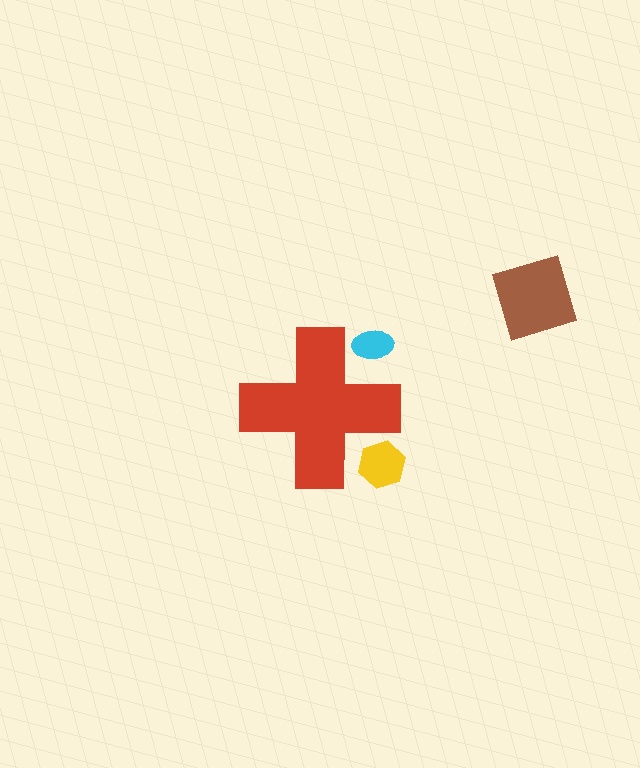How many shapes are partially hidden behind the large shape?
2 shapes are partially hidden.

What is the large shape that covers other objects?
A red cross.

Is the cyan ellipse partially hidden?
Yes, the cyan ellipse is partially hidden behind the red cross.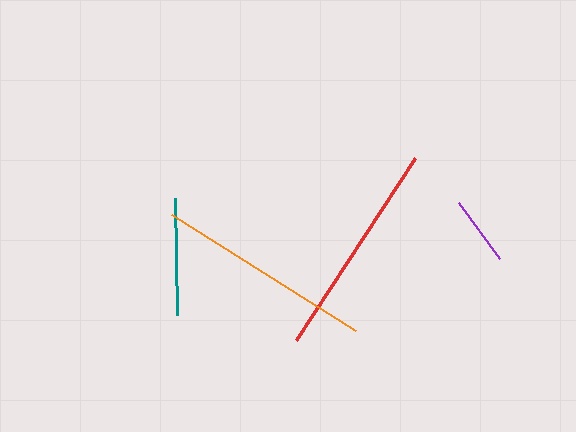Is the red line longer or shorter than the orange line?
The red line is longer than the orange line.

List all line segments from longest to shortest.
From longest to shortest: red, orange, teal, purple.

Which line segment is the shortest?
The purple line is the shortest at approximately 70 pixels.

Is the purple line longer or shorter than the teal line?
The teal line is longer than the purple line.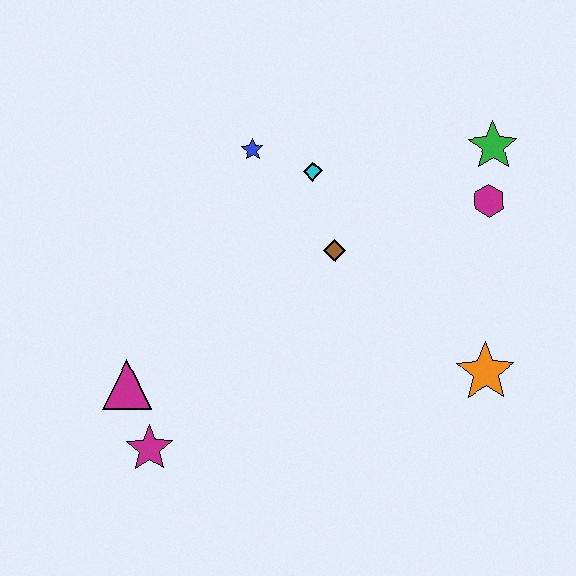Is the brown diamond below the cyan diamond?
Yes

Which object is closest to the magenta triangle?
The magenta star is closest to the magenta triangle.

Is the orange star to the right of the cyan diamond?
Yes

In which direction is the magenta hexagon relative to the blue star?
The magenta hexagon is to the right of the blue star.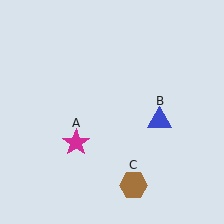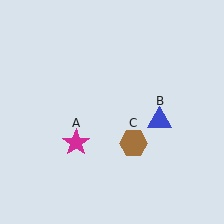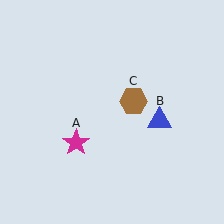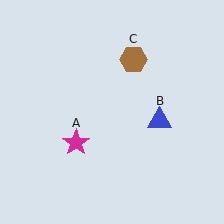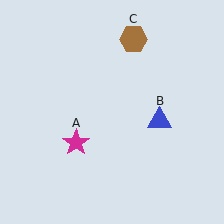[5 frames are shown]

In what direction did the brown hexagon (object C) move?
The brown hexagon (object C) moved up.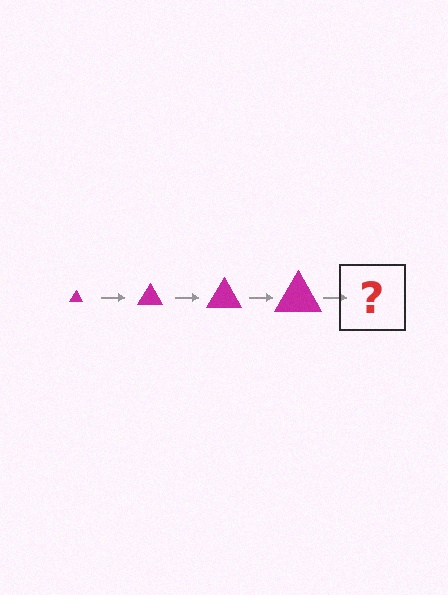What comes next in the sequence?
The next element should be a magenta triangle, larger than the previous one.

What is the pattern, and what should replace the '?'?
The pattern is that the triangle gets progressively larger each step. The '?' should be a magenta triangle, larger than the previous one.